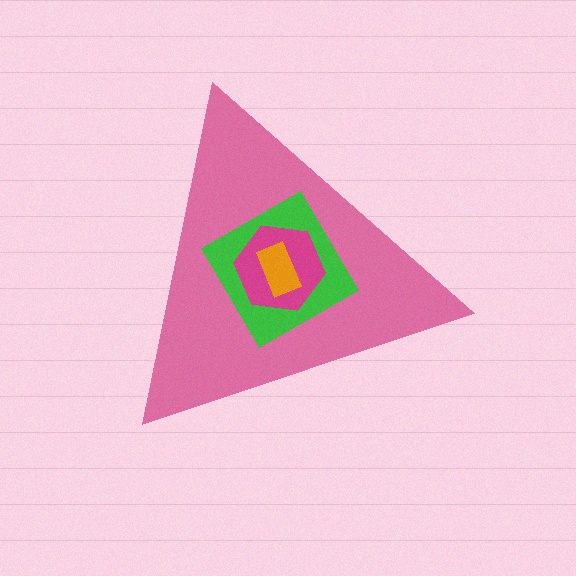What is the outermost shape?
The pink triangle.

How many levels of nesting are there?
4.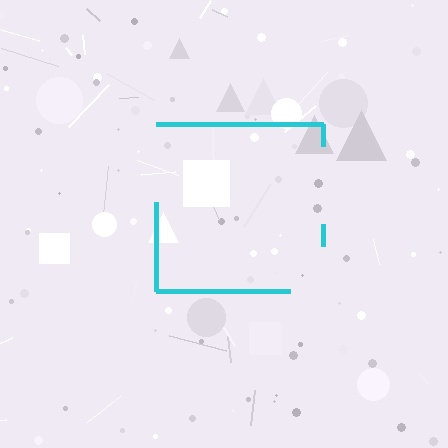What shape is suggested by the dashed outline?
The dashed outline suggests a square.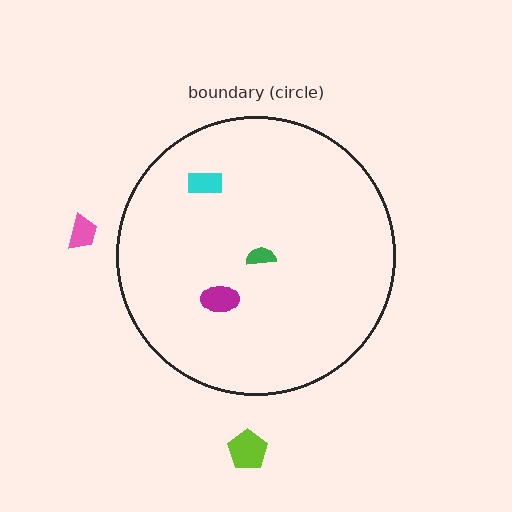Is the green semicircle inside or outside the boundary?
Inside.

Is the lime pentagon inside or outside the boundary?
Outside.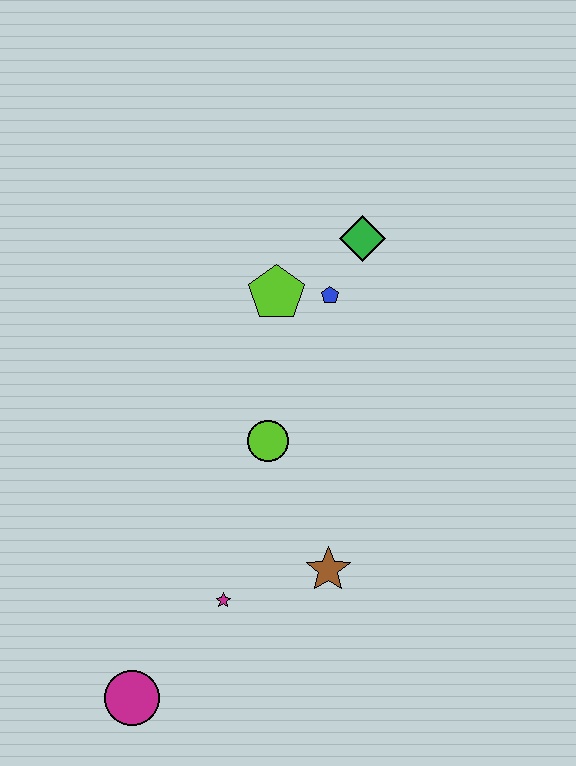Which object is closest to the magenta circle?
The magenta star is closest to the magenta circle.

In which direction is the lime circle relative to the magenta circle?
The lime circle is above the magenta circle.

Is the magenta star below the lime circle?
Yes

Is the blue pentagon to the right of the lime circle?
Yes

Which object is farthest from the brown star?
The green diamond is farthest from the brown star.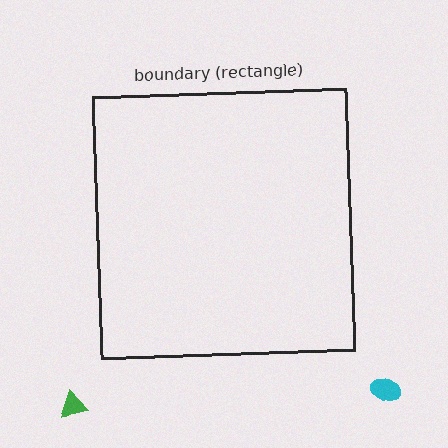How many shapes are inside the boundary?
0 inside, 2 outside.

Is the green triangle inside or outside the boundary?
Outside.